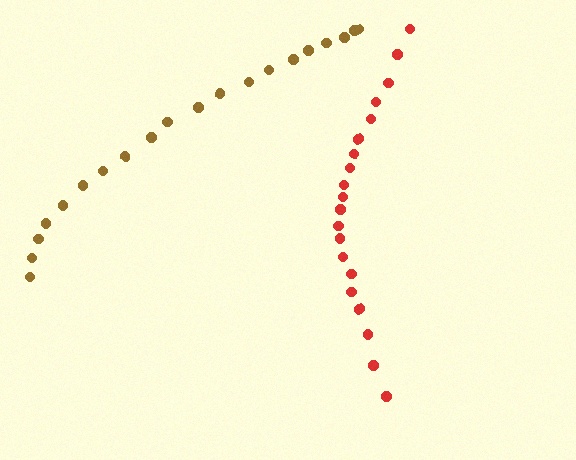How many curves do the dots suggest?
There are 2 distinct paths.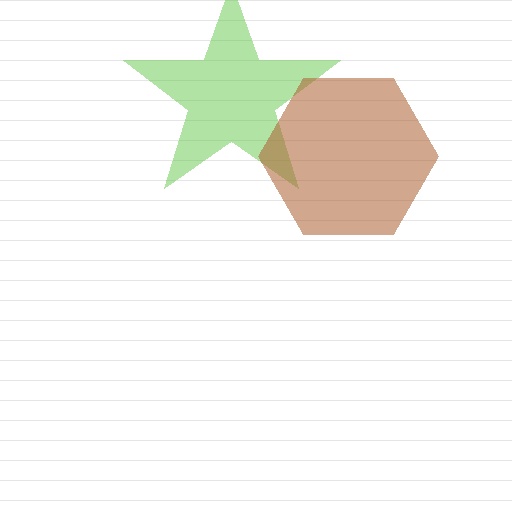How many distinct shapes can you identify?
There are 2 distinct shapes: a lime star, a brown hexagon.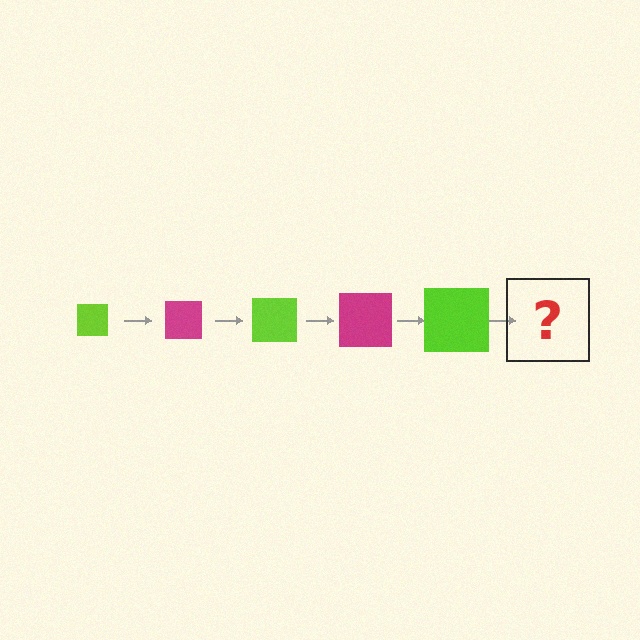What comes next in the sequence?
The next element should be a magenta square, larger than the previous one.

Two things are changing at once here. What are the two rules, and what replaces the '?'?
The two rules are that the square grows larger each step and the color cycles through lime and magenta. The '?' should be a magenta square, larger than the previous one.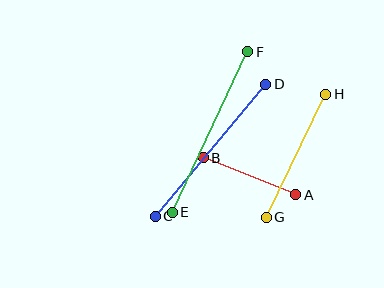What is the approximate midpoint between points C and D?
The midpoint is at approximately (211, 150) pixels.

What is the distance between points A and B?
The distance is approximately 100 pixels.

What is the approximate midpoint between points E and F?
The midpoint is at approximately (210, 132) pixels.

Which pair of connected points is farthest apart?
Points E and F are farthest apart.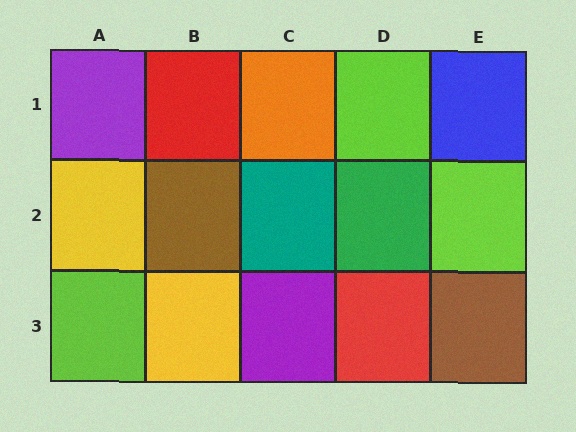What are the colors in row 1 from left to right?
Purple, red, orange, lime, blue.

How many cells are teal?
1 cell is teal.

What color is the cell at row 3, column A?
Lime.